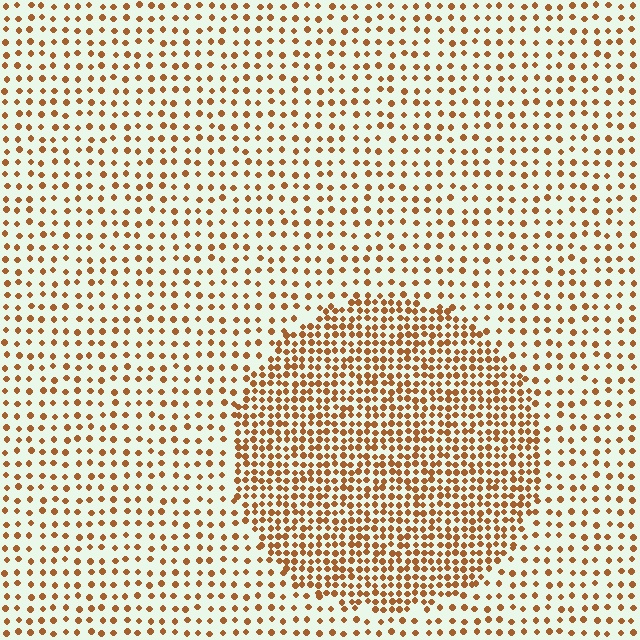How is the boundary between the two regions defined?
The boundary is defined by a change in element density (approximately 2.2x ratio). All elements are the same color, size, and shape.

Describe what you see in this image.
The image contains small brown elements arranged at two different densities. A circle-shaped region is visible where the elements are more densely packed than the surrounding area.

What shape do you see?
I see a circle.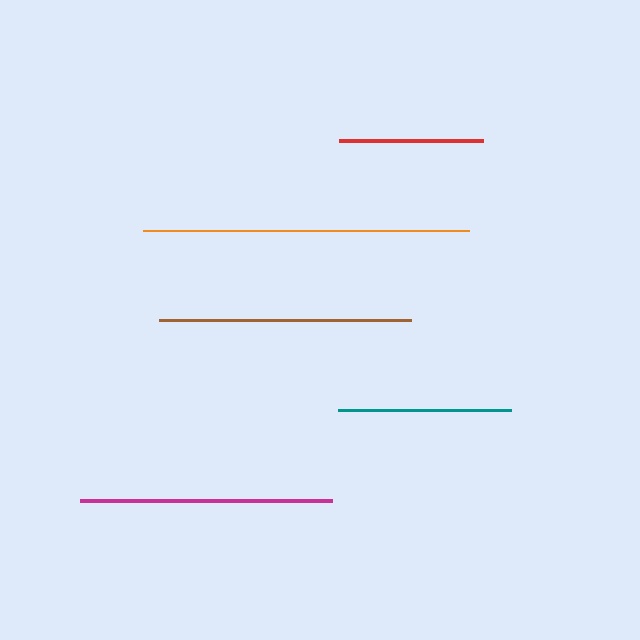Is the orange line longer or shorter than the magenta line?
The orange line is longer than the magenta line.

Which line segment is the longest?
The orange line is the longest at approximately 326 pixels.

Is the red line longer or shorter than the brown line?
The brown line is longer than the red line.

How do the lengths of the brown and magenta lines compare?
The brown and magenta lines are approximately the same length.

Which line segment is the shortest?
The red line is the shortest at approximately 144 pixels.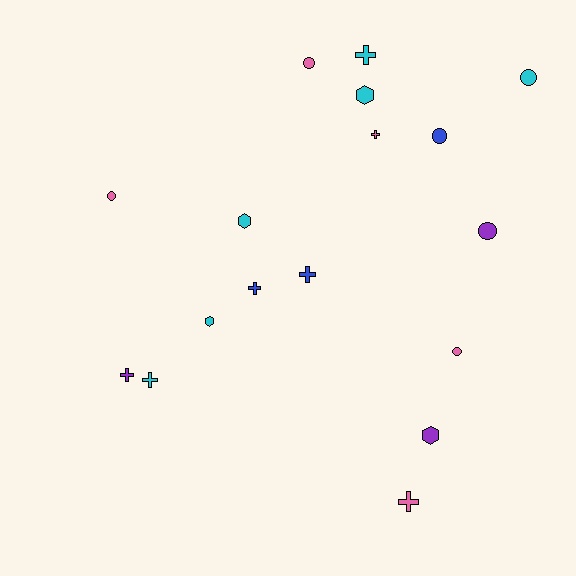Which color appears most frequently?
Cyan, with 6 objects.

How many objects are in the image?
There are 17 objects.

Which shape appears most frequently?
Cross, with 7 objects.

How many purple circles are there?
There is 1 purple circle.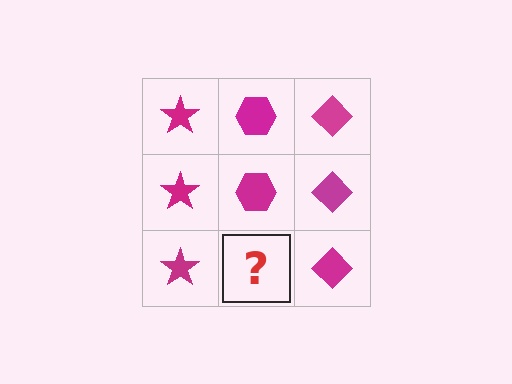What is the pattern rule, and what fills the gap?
The rule is that each column has a consistent shape. The gap should be filled with a magenta hexagon.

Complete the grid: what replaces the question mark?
The question mark should be replaced with a magenta hexagon.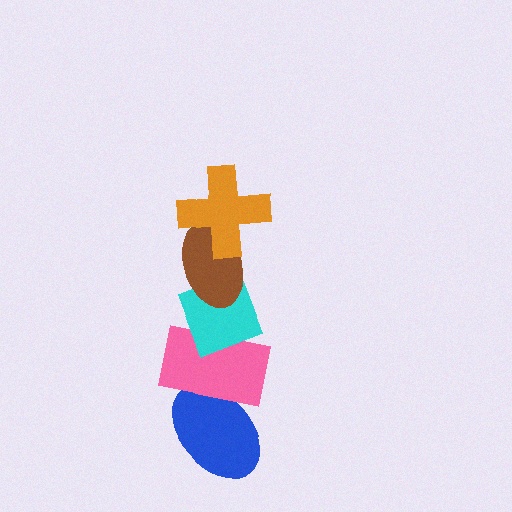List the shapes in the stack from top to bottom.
From top to bottom: the orange cross, the brown ellipse, the cyan diamond, the pink rectangle, the blue ellipse.